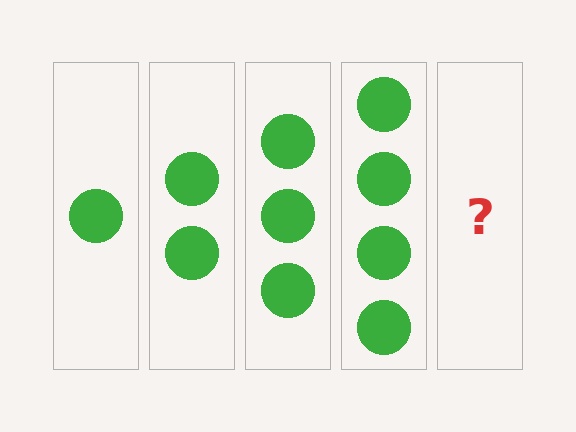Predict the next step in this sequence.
The next step is 5 circles.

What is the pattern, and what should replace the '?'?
The pattern is that each step adds one more circle. The '?' should be 5 circles.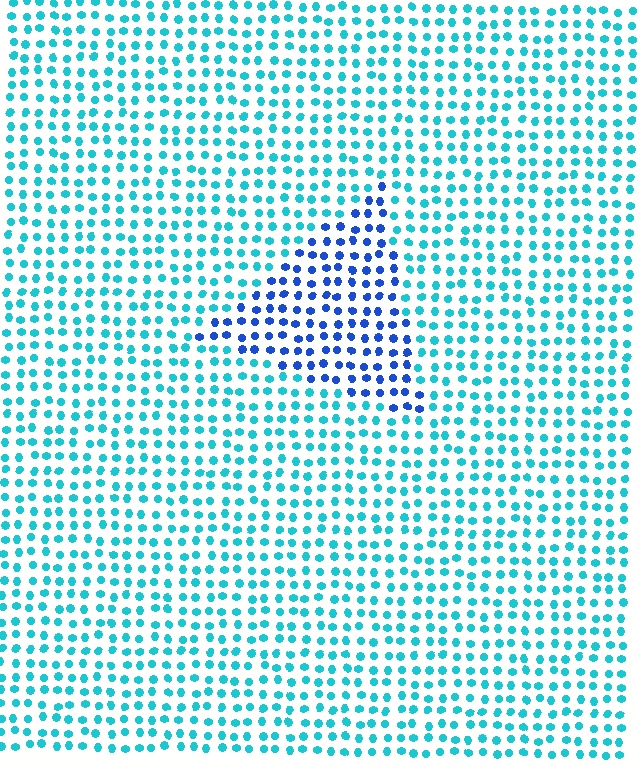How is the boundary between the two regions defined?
The boundary is defined purely by a slight shift in hue (about 42 degrees). Spacing, size, and orientation are identical on both sides.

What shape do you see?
I see a triangle.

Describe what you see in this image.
The image is filled with small cyan elements in a uniform arrangement. A triangle-shaped region is visible where the elements are tinted to a slightly different hue, forming a subtle color boundary.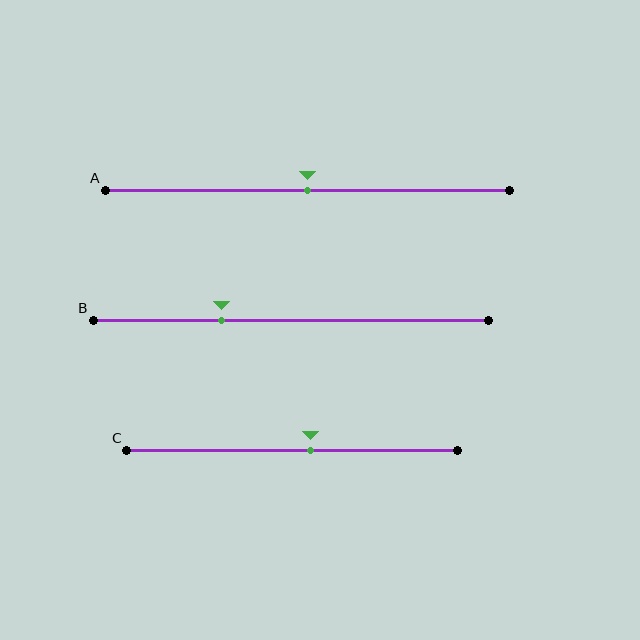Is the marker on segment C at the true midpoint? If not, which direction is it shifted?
No, the marker on segment C is shifted to the right by about 6% of the segment length.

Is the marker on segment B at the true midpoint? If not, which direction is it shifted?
No, the marker on segment B is shifted to the left by about 17% of the segment length.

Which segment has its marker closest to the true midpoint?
Segment A has its marker closest to the true midpoint.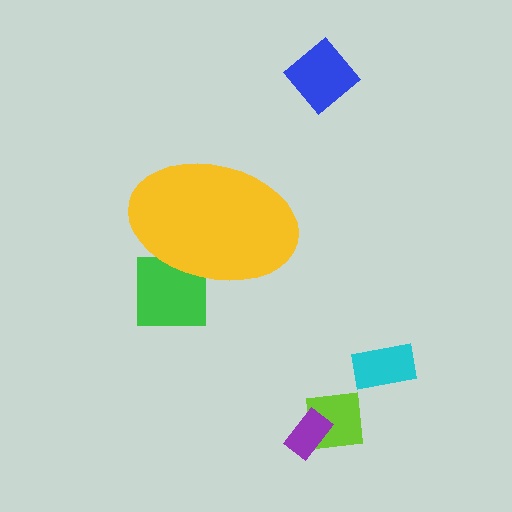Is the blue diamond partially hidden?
No, the blue diamond is fully visible.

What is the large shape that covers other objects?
A yellow ellipse.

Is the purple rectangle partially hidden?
No, the purple rectangle is fully visible.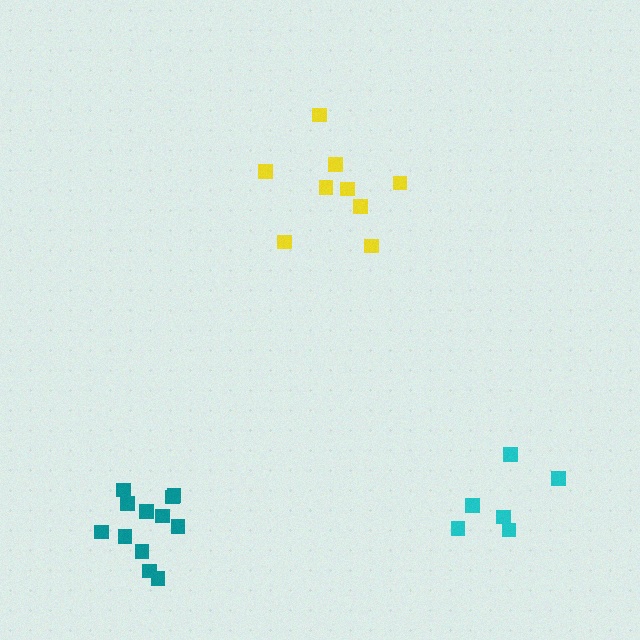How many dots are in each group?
Group 1: 6 dots, Group 2: 12 dots, Group 3: 9 dots (27 total).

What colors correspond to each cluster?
The clusters are colored: cyan, teal, yellow.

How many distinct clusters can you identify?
There are 3 distinct clusters.